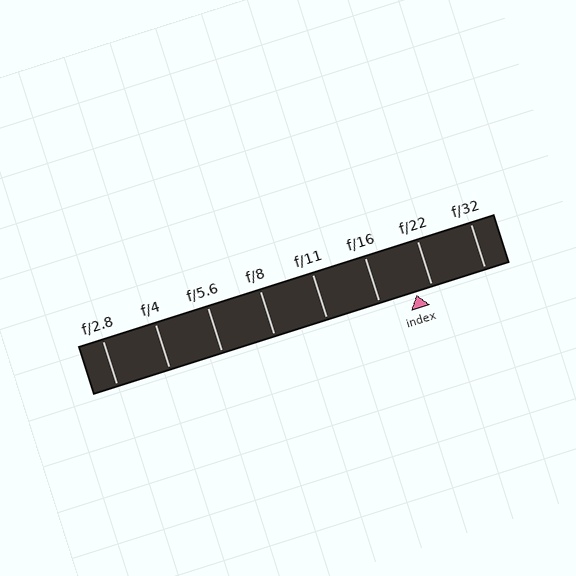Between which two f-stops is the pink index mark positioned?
The index mark is between f/16 and f/22.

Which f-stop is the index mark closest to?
The index mark is closest to f/22.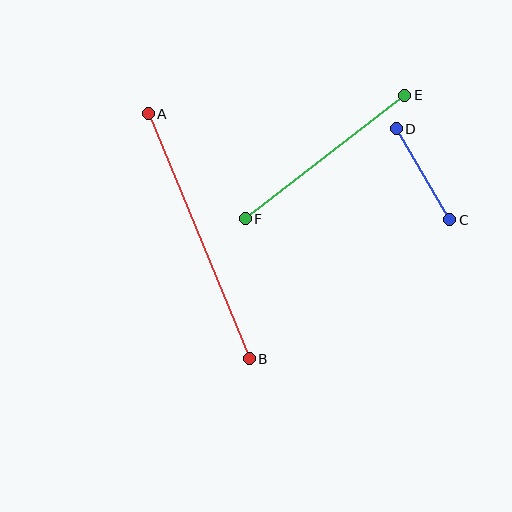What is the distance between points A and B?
The distance is approximately 265 pixels.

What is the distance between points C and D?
The distance is approximately 106 pixels.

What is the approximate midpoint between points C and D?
The midpoint is at approximately (423, 174) pixels.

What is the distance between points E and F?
The distance is approximately 202 pixels.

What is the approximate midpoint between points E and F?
The midpoint is at approximately (325, 157) pixels.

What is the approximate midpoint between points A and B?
The midpoint is at approximately (199, 236) pixels.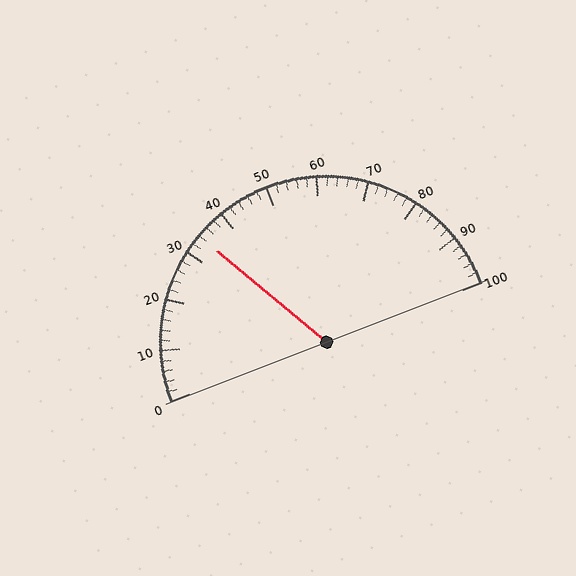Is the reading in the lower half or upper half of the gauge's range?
The reading is in the lower half of the range (0 to 100).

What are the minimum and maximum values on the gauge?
The gauge ranges from 0 to 100.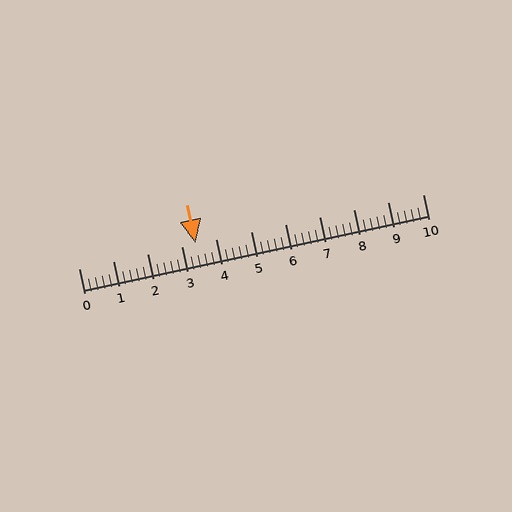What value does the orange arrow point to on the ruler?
The orange arrow points to approximately 3.4.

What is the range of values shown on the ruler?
The ruler shows values from 0 to 10.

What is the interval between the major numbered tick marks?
The major tick marks are spaced 1 units apart.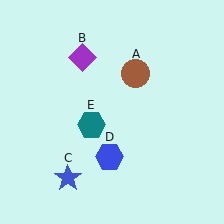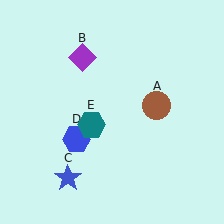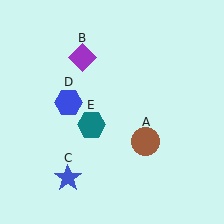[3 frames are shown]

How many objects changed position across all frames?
2 objects changed position: brown circle (object A), blue hexagon (object D).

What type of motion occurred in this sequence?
The brown circle (object A), blue hexagon (object D) rotated clockwise around the center of the scene.